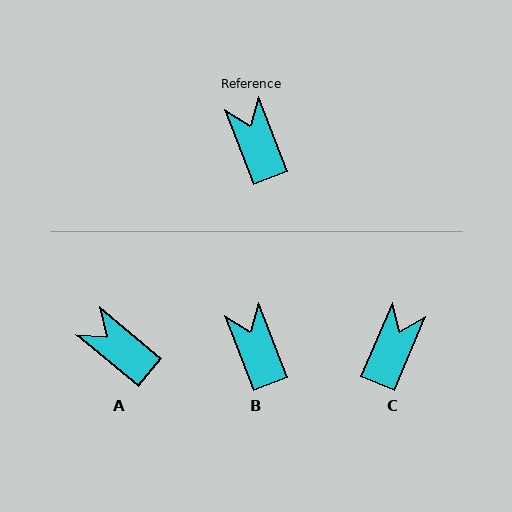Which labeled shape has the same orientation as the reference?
B.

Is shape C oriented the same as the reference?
No, it is off by about 45 degrees.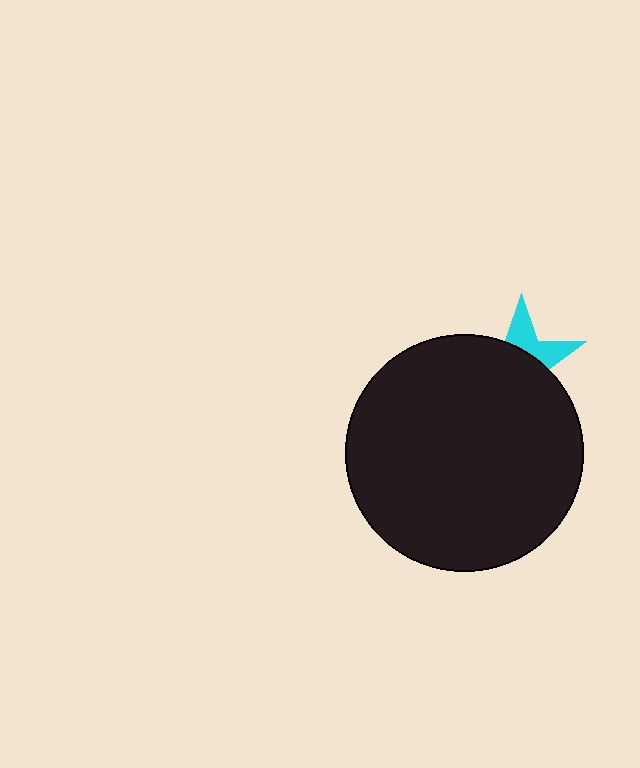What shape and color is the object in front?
The object in front is a black circle.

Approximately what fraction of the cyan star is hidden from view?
Roughly 66% of the cyan star is hidden behind the black circle.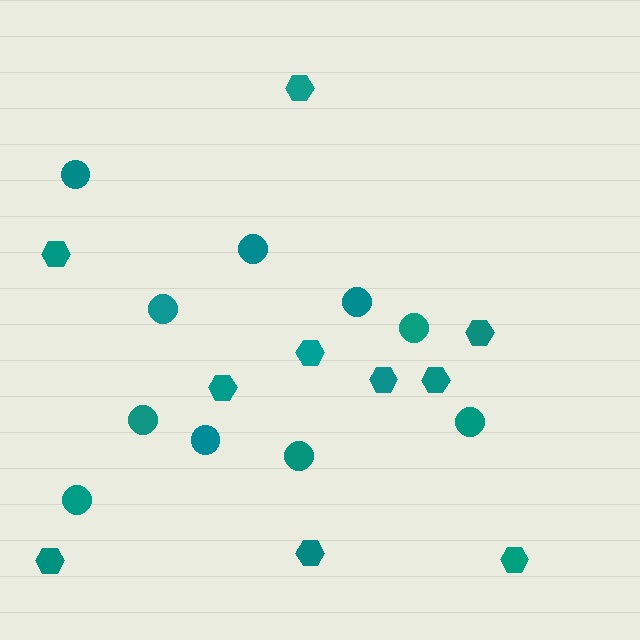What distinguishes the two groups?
There are 2 groups: one group of hexagons (10) and one group of circles (10).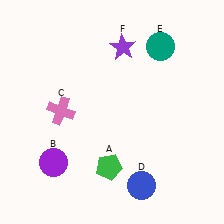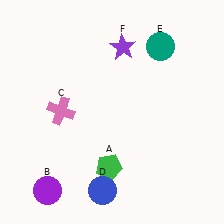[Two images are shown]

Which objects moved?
The objects that moved are: the purple circle (B), the blue circle (D).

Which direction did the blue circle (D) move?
The blue circle (D) moved left.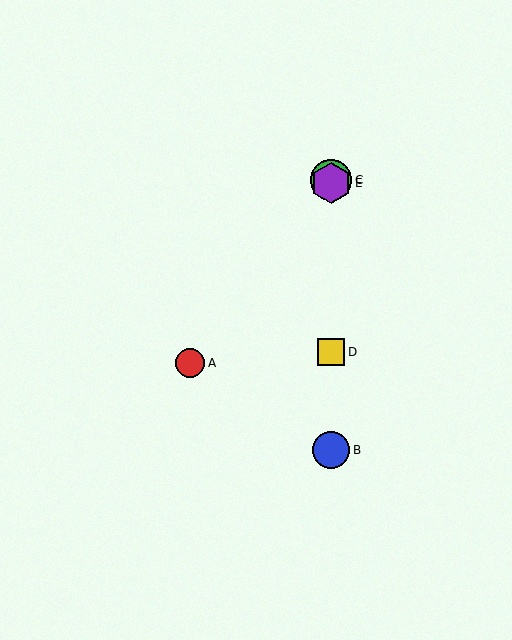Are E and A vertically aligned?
No, E is at x≈331 and A is at x≈190.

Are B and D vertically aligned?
Yes, both are at x≈331.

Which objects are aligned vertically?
Objects B, C, D, E are aligned vertically.